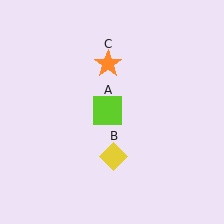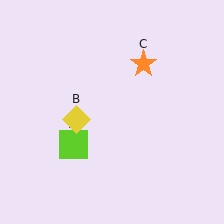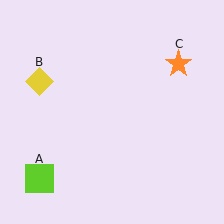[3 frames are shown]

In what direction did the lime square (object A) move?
The lime square (object A) moved down and to the left.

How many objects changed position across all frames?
3 objects changed position: lime square (object A), yellow diamond (object B), orange star (object C).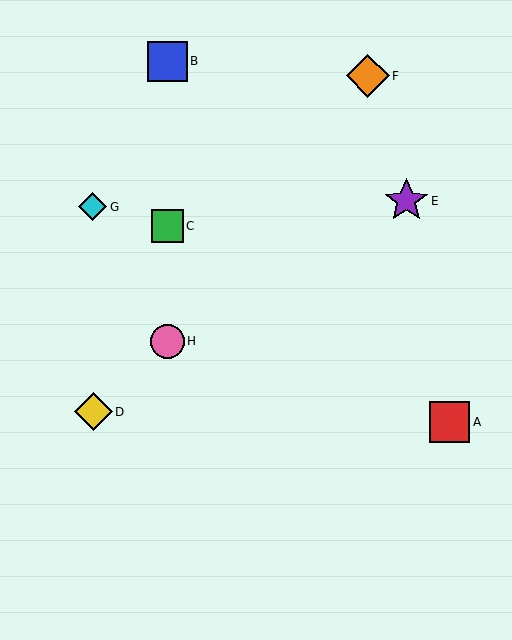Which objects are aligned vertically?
Objects B, C, H are aligned vertically.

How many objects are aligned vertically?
3 objects (B, C, H) are aligned vertically.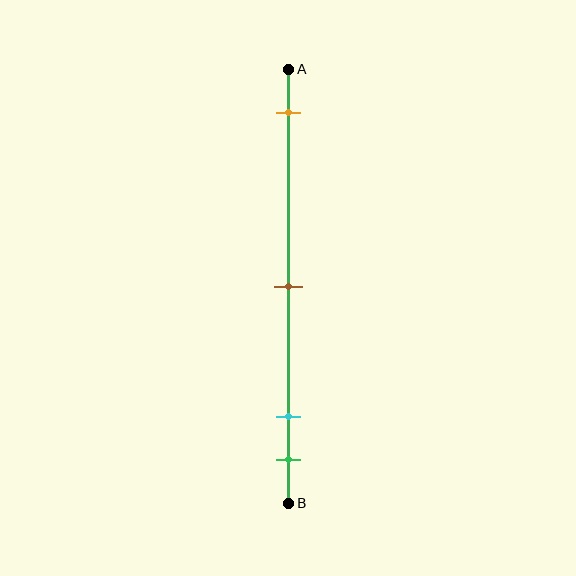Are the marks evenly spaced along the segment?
No, the marks are not evenly spaced.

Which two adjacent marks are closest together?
The cyan and green marks are the closest adjacent pair.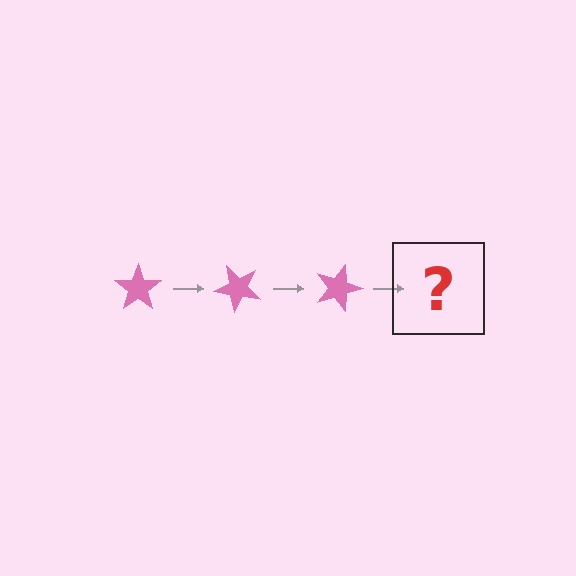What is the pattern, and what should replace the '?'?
The pattern is that the star rotates 45 degrees each step. The '?' should be a pink star rotated 135 degrees.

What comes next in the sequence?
The next element should be a pink star rotated 135 degrees.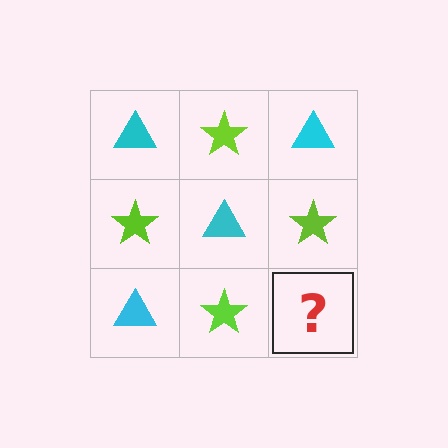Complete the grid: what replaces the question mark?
The question mark should be replaced with a cyan triangle.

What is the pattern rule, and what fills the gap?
The rule is that it alternates cyan triangle and lime star in a checkerboard pattern. The gap should be filled with a cyan triangle.